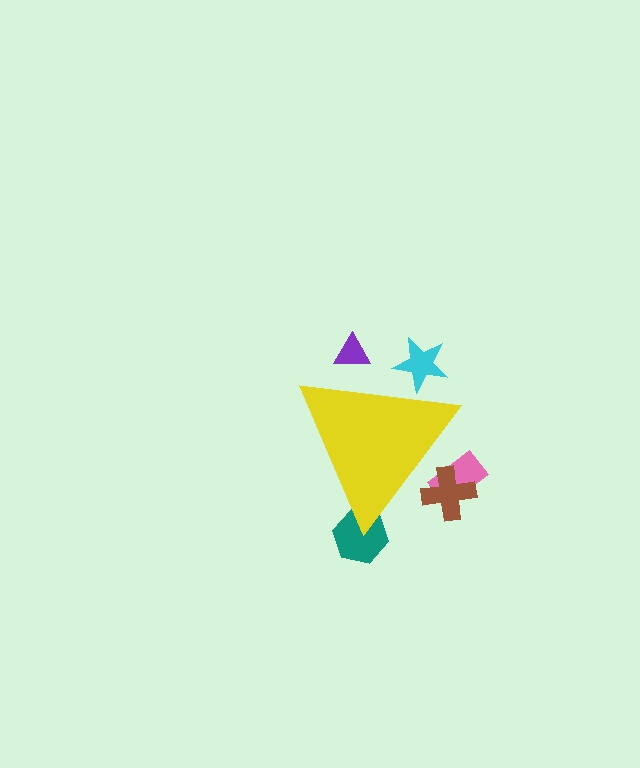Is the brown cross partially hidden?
Yes, the brown cross is partially hidden behind the yellow triangle.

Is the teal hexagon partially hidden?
Yes, the teal hexagon is partially hidden behind the yellow triangle.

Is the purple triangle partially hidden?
Yes, the purple triangle is partially hidden behind the yellow triangle.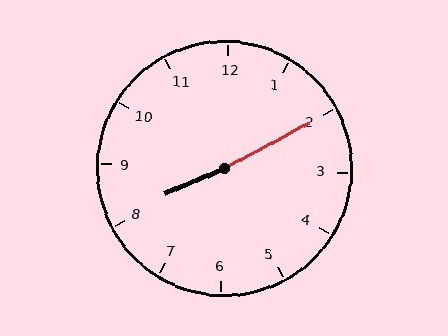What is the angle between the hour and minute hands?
Approximately 175 degrees.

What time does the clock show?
8:10.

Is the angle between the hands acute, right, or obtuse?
It is obtuse.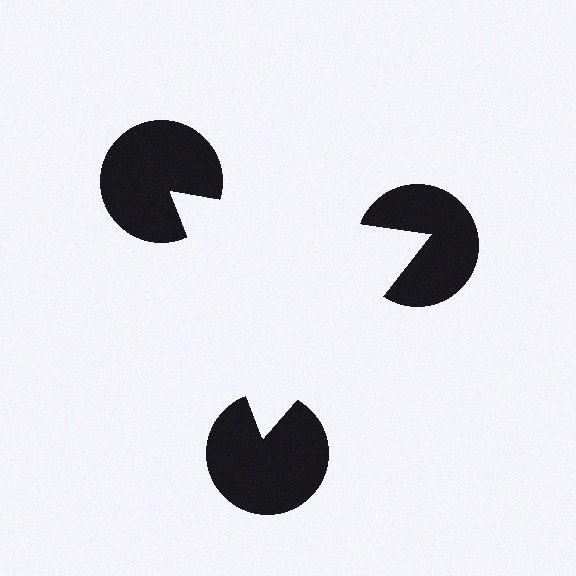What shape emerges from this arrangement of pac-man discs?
An illusory triangle — its edges are inferred from the aligned wedge cuts in the pac-man discs, not physically drawn.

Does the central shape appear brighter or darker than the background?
It typically appears slightly brighter than the background, even though no actual brightness change is drawn.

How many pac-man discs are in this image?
There are 3 — one at each vertex of the illusory triangle.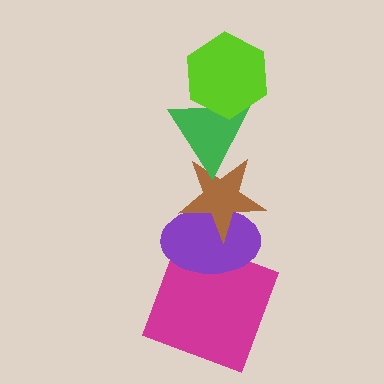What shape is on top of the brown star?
The green triangle is on top of the brown star.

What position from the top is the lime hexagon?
The lime hexagon is 1st from the top.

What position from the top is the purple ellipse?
The purple ellipse is 4th from the top.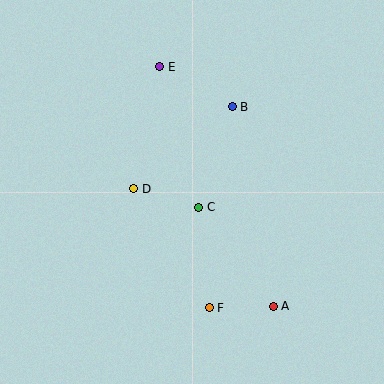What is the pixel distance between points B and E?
The distance between B and E is 83 pixels.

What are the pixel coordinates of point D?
Point D is at (134, 189).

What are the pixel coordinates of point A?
Point A is at (273, 306).